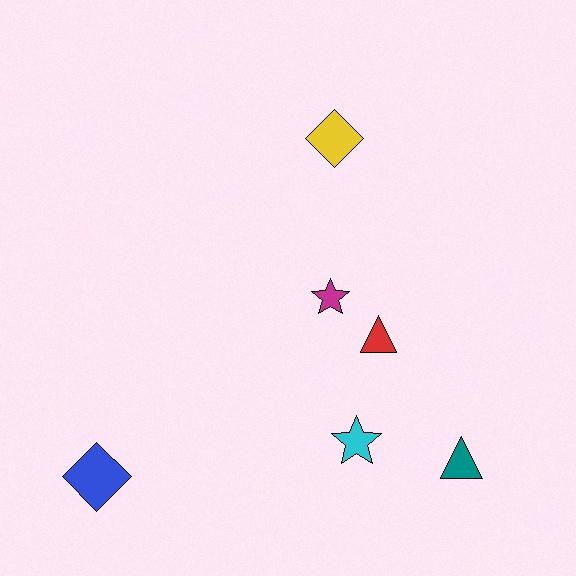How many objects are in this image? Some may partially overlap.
There are 6 objects.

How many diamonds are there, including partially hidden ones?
There are 2 diamonds.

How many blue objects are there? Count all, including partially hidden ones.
There is 1 blue object.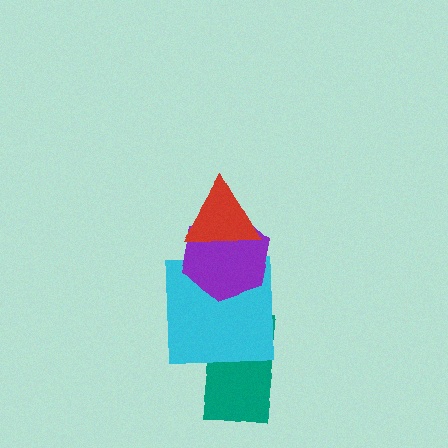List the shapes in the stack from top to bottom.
From top to bottom: the red triangle, the purple hexagon, the cyan square, the teal rectangle.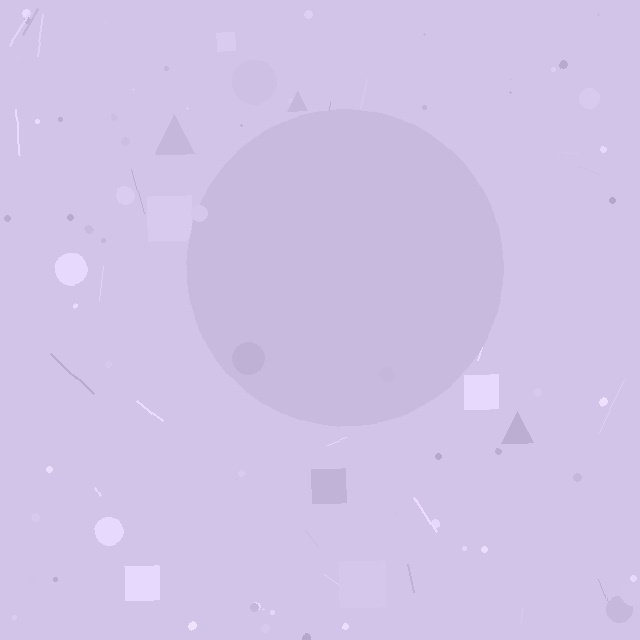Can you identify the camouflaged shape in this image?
The camouflaged shape is a circle.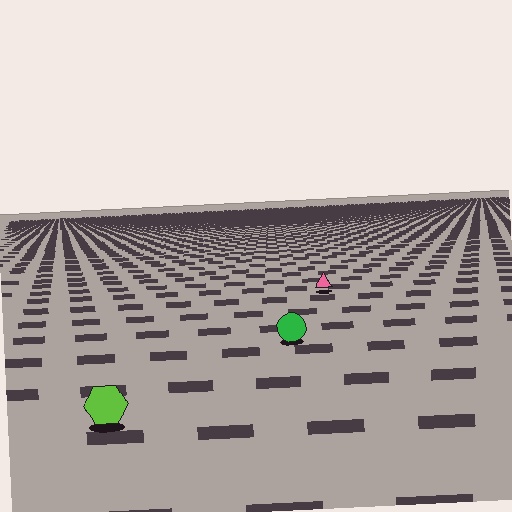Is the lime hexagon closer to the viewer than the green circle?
Yes. The lime hexagon is closer — you can tell from the texture gradient: the ground texture is coarser near it.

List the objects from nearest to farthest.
From nearest to farthest: the lime hexagon, the green circle, the pink triangle.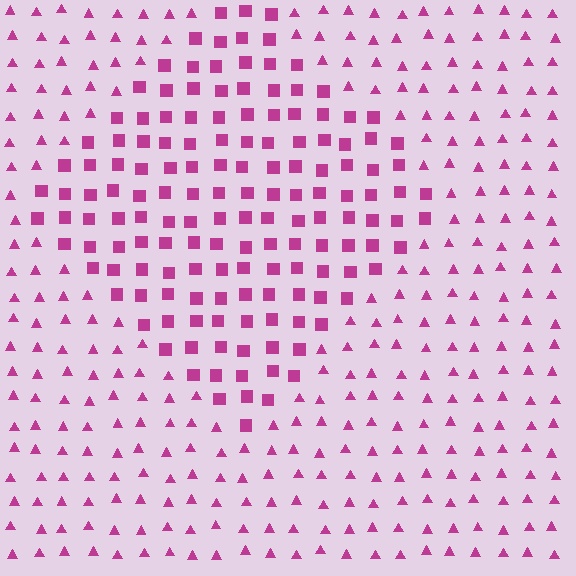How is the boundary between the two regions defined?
The boundary is defined by a change in element shape: squares inside vs. triangles outside. All elements share the same color and spacing.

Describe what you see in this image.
The image is filled with small magenta elements arranged in a uniform grid. A diamond-shaped region contains squares, while the surrounding area contains triangles. The boundary is defined purely by the change in element shape.